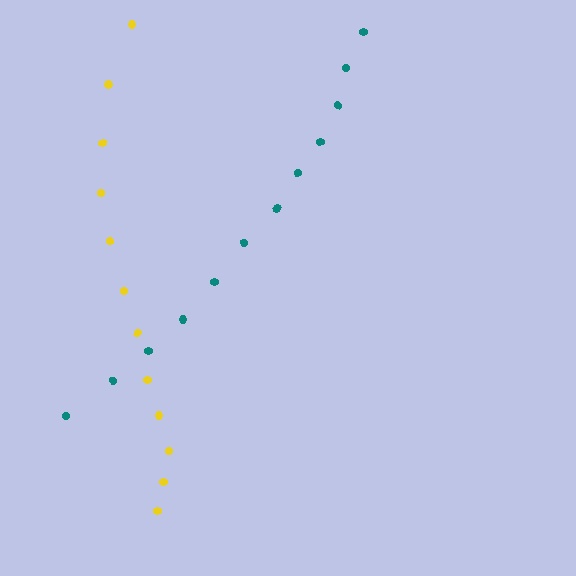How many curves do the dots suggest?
There are 2 distinct paths.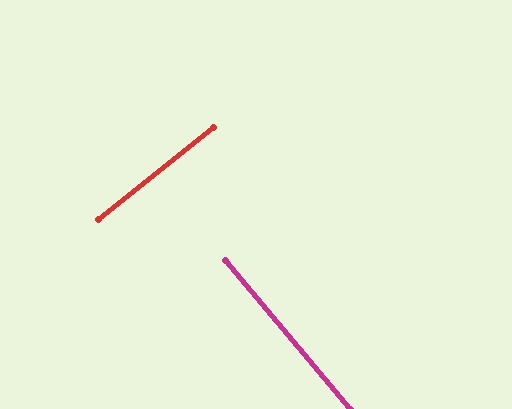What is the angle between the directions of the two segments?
Approximately 89 degrees.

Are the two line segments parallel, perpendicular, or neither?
Perpendicular — they meet at approximately 89°.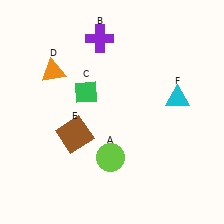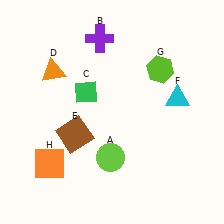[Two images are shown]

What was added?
A lime hexagon (G), an orange square (H) were added in Image 2.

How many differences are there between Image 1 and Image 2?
There are 2 differences between the two images.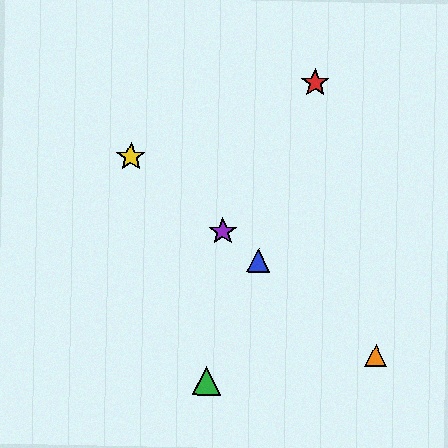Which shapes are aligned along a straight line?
The blue triangle, the yellow star, the purple star, the orange triangle are aligned along a straight line.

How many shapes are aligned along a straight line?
4 shapes (the blue triangle, the yellow star, the purple star, the orange triangle) are aligned along a straight line.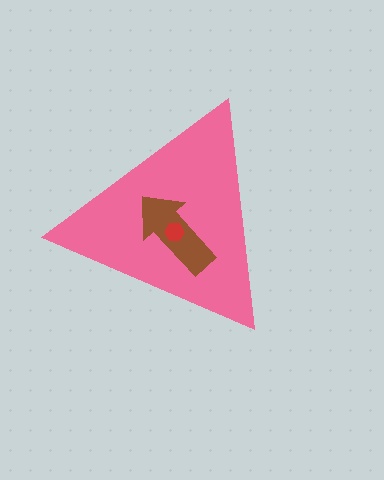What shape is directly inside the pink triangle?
The brown arrow.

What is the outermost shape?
The pink triangle.